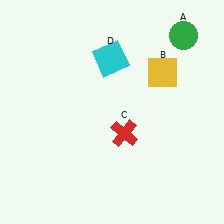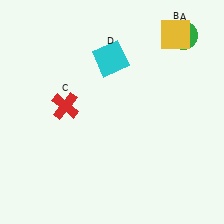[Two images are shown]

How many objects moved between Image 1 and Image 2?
2 objects moved between the two images.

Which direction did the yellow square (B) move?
The yellow square (B) moved up.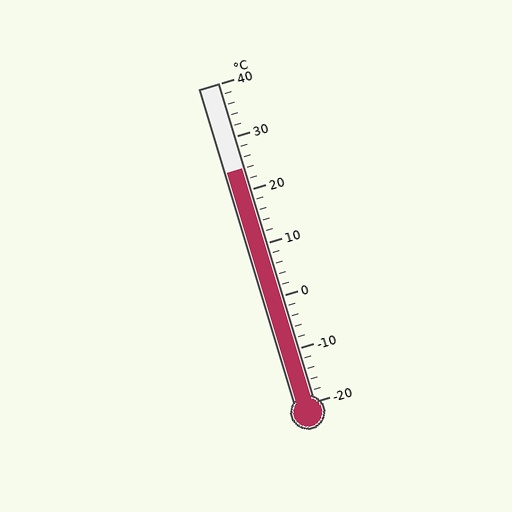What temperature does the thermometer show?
The thermometer shows approximately 24°C.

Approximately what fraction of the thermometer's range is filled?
The thermometer is filled to approximately 75% of its range.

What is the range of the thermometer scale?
The thermometer scale ranges from -20°C to 40°C.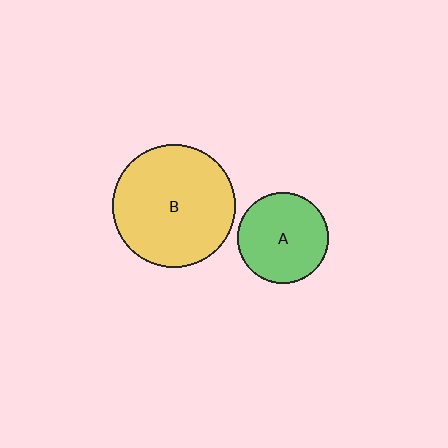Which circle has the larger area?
Circle B (yellow).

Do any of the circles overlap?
No, none of the circles overlap.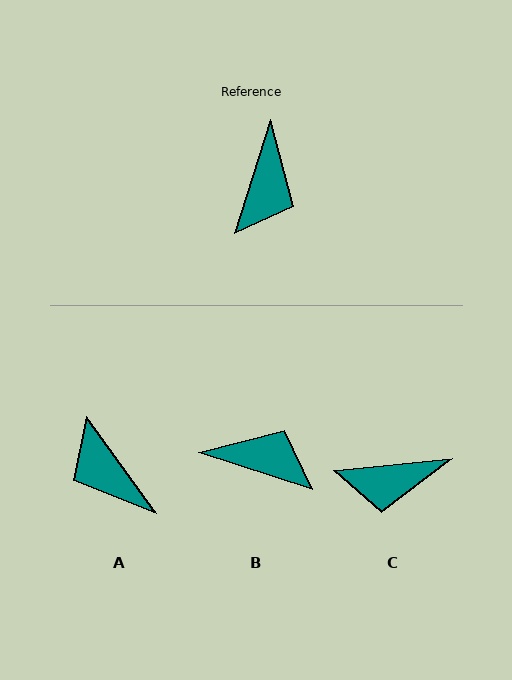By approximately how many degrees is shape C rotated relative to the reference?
Approximately 67 degrees clockwise.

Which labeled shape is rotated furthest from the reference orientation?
A, about 126 degrees away.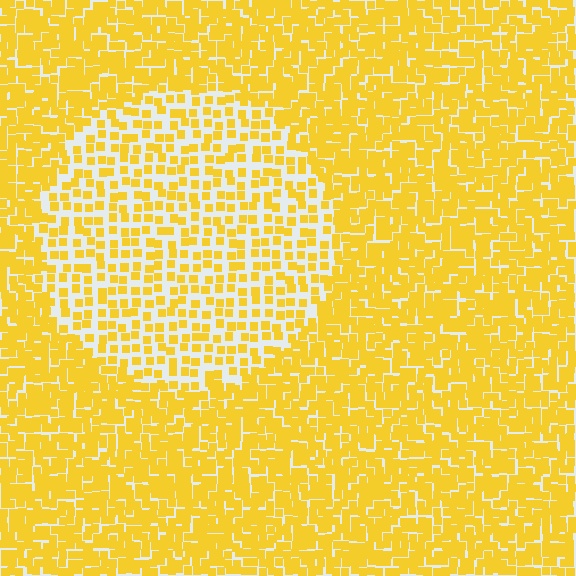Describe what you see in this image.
The image contains small yellow elements arranged at two different densities. A circle-shaped region is visible where the elements are less densely packed than the surrounding area.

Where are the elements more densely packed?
The elements are more densely packed outside the circle boundary.